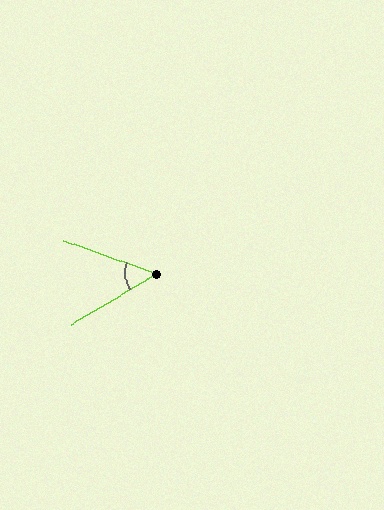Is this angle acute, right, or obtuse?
It is acute.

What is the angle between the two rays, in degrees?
Approximately 51 degrees.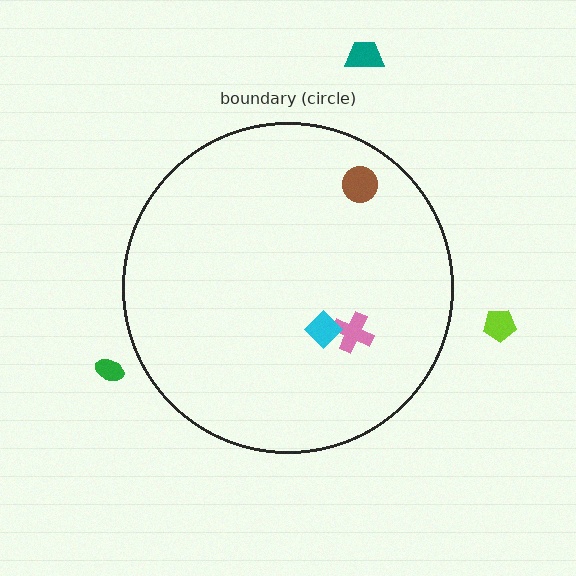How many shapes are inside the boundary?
3 inside, 3 outside.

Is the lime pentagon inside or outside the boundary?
Outside.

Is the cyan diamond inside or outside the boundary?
Inside.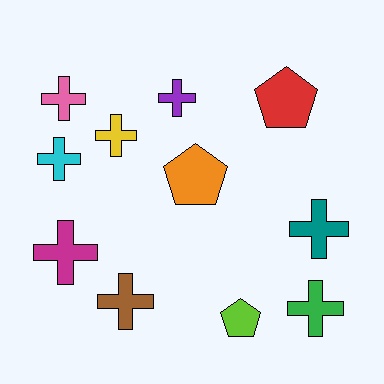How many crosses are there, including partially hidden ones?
There are 8 crosses.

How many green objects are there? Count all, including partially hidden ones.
There is 1 green object.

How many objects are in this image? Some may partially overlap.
There are 11 objects.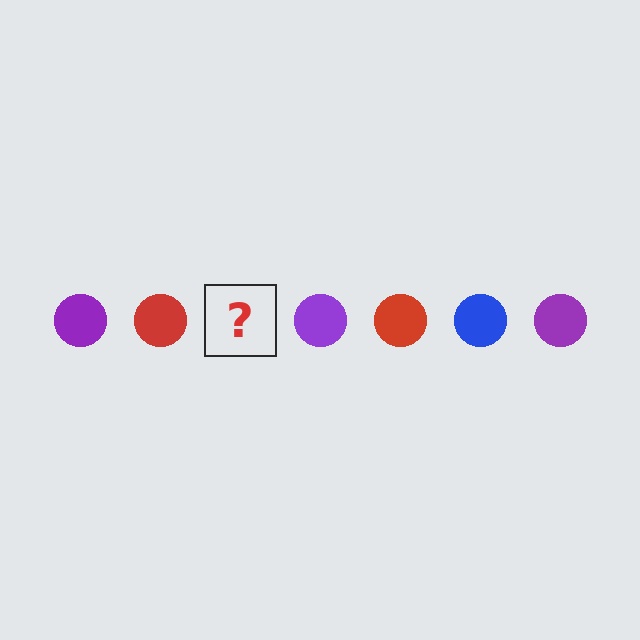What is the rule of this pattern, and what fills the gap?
The rule is that the pattern cycles through purple, red, blue circles. The gap should be filled with a blue circle.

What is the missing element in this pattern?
The missing element is a blue circle.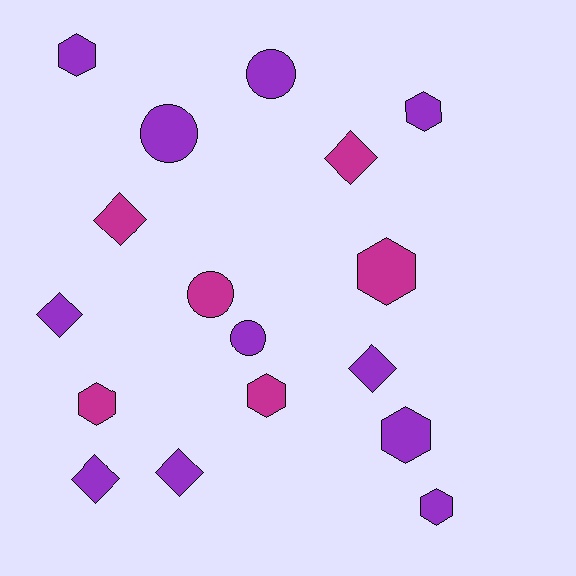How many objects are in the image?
There are 17 objects.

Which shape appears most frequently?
Hexagon, with 7 objects.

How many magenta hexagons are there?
There are 3 magenta hexagons.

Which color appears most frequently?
Purple, with 11 objects.